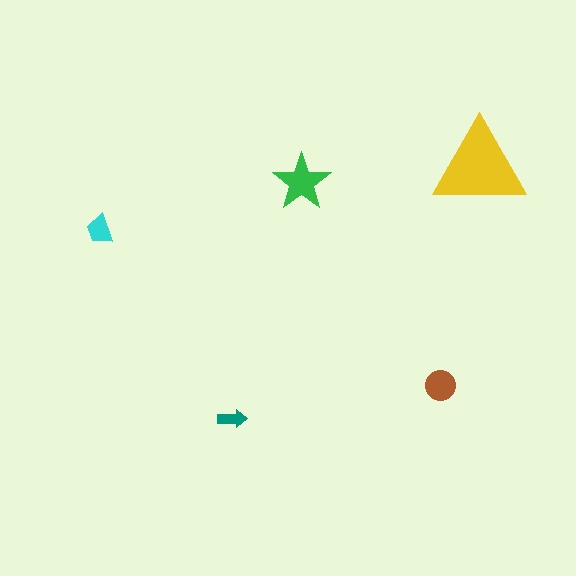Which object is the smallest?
The teal arrow.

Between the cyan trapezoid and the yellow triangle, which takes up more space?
The yellow triangle.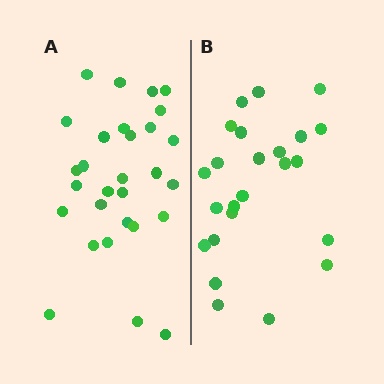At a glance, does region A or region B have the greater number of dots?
Region A (the left region) has more dots.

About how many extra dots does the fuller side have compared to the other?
Region A has about 5 more dots than region B.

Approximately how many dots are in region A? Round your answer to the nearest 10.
About 30 dots. (The exact count is 29, which rounds to 30.)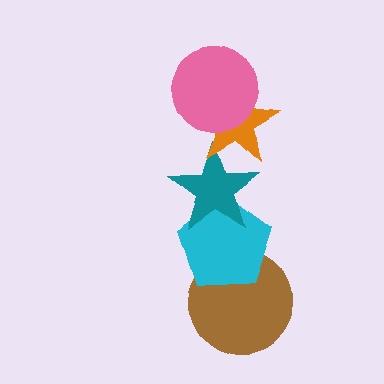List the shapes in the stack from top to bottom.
From top to bottom: the pink circle, the orange star, the teal star, the cyan pentagon, the brown circle.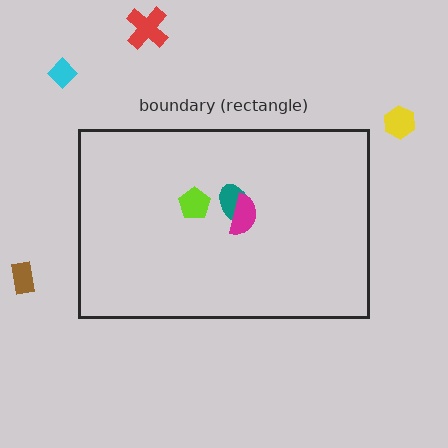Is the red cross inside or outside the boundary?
Outside.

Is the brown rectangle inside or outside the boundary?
Outside.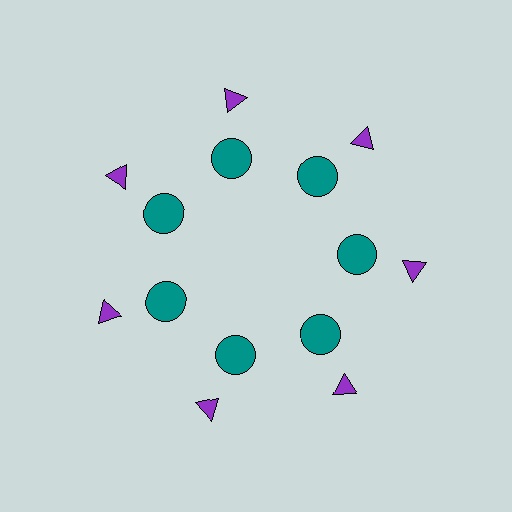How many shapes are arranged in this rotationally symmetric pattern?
There are 14 shapes, arranged in 7 groups of 2.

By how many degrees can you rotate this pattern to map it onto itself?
The pattern maps onto itself every 51 degrees of rotation.